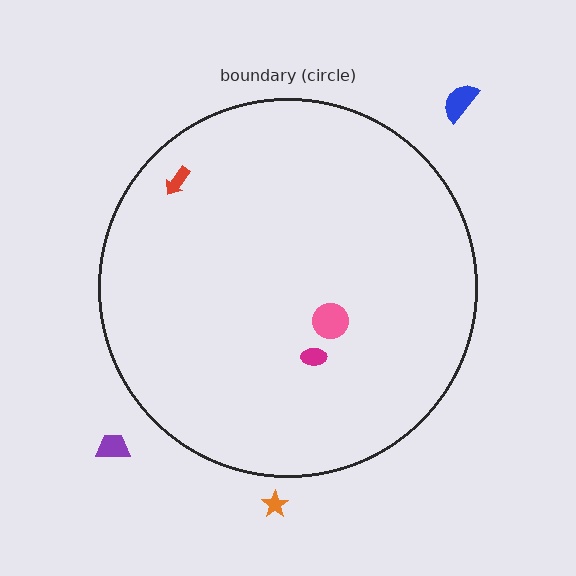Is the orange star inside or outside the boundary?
Outside.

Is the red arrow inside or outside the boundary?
Inside.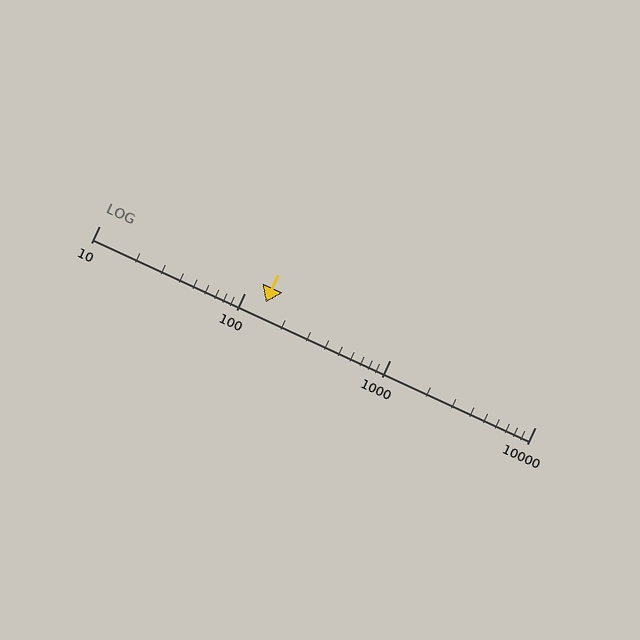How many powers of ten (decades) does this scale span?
The scale spans 3 decades, from 10 to 10000.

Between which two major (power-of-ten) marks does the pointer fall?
The pointer is between 100 and 1000.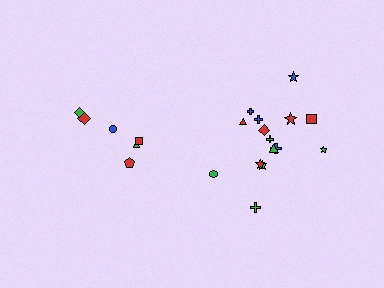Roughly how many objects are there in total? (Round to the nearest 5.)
Roughly 20 objects in total.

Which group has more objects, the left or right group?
The right group.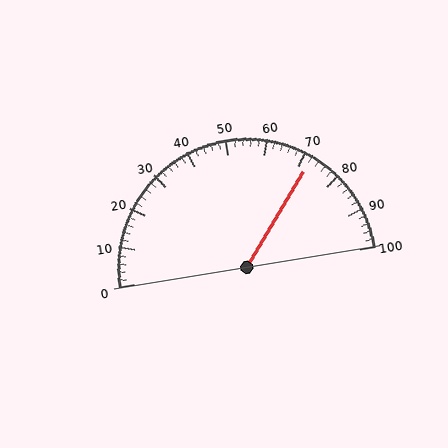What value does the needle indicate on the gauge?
The needle indicates approximately 72.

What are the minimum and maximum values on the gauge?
The gauge ranges from 0 to 100.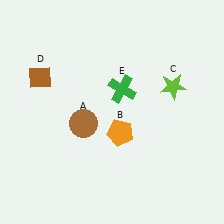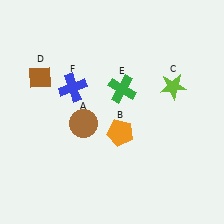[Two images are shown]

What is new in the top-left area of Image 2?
A blue cross (F) was added in the top-left area of Image 2.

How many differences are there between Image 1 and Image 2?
There is 1 difference between the two images.